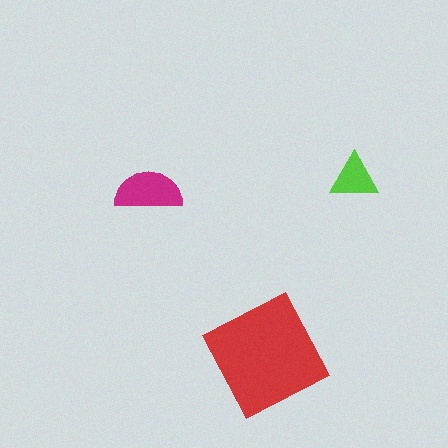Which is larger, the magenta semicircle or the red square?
The red square.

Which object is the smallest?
The lime triangle.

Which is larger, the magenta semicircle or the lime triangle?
The magenta semicircle.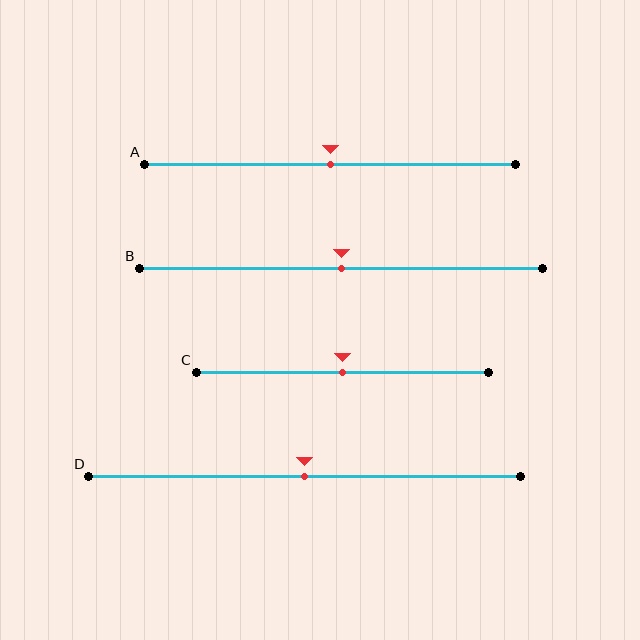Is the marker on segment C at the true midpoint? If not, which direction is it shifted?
Yes, the marker on segment C is at the true midpoint.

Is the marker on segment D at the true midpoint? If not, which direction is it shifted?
Yes, the marker on segment D is at the true midpoint.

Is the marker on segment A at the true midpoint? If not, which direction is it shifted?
Yes, the marker on segment A is at the true midpoint.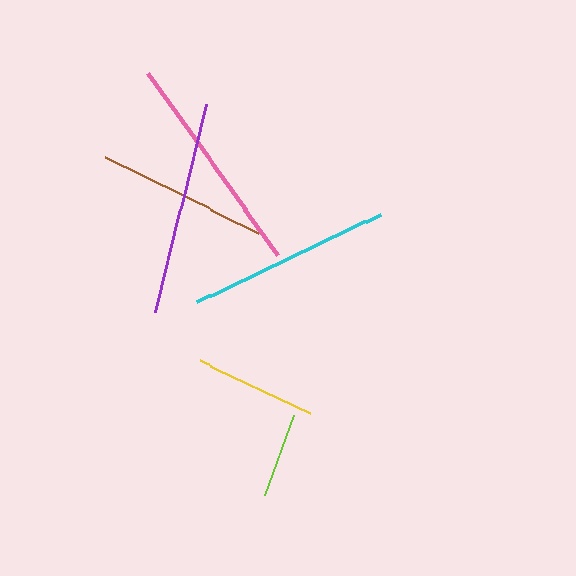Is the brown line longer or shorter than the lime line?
The brown line is longer than the lime line.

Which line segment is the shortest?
The lime line is the shortest at approximately 86 pixels.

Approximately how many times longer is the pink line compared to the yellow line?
The pink line is approximately 1.8 times the length of the yellow line.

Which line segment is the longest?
The pink line is the longest at approximately 223 pixels.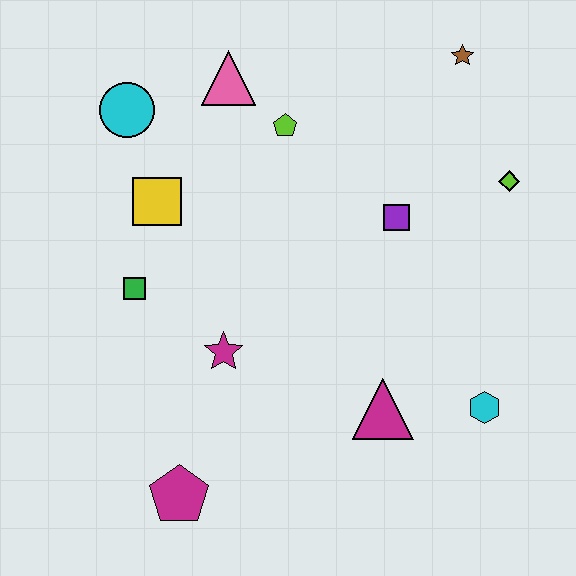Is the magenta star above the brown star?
No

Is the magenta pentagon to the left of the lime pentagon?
Yes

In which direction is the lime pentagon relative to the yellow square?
The lime pentagon is to the right of the yellow square.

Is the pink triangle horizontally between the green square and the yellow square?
No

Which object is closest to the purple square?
The lime diamond is closest to the purple square.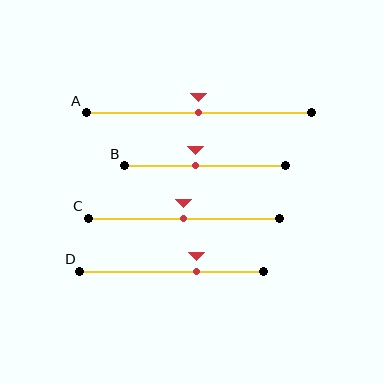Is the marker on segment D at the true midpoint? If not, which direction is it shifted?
No, the marker on segment D is shifted to the right by about 13% of the segment length.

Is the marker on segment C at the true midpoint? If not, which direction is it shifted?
Yes, the marker on segment C is at the true midpoint.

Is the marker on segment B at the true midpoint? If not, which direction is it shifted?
No, the marker on segment B is shifted to the left by about 6% of the segment length.